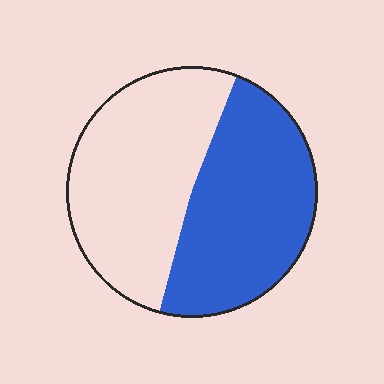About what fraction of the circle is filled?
About one half (1/2).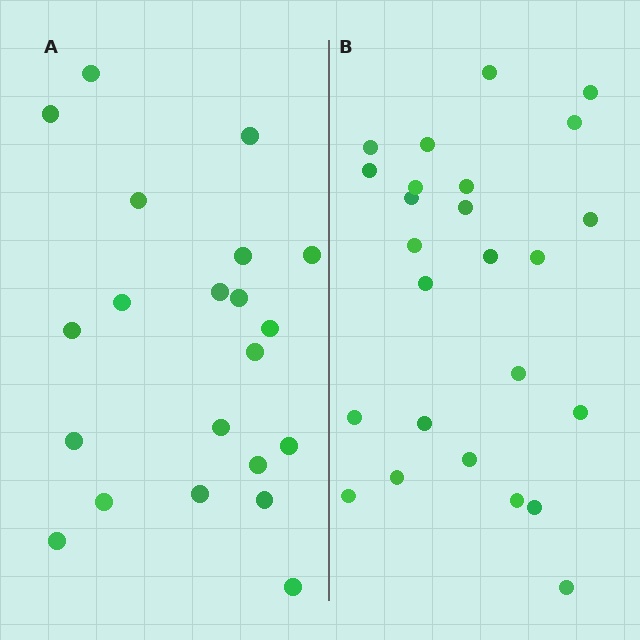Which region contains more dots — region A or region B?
Region B (the right region) has more dots.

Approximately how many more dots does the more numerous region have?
Region B has about 4 more dots than region A.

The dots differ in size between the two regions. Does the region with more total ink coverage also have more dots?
No. Region A has more total ink coverage because its dots are larger, but region B actually contains more individual dots. Total area can be misleading — the number of items is what matters here.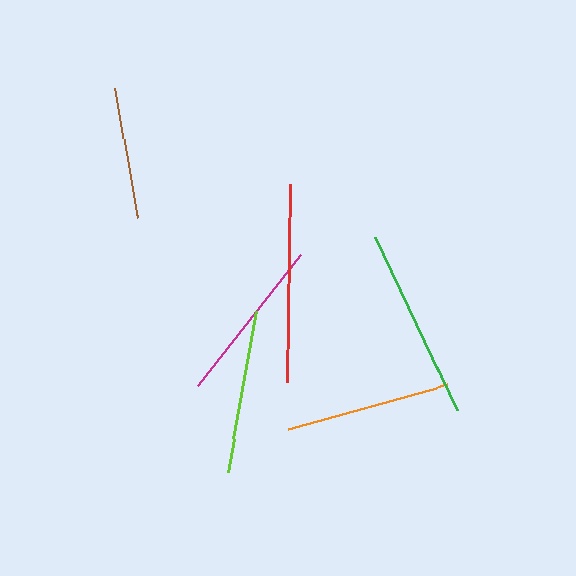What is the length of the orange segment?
The orange segment is approximately 165 pixels long.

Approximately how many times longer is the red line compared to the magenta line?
The red line is approximately 1.2 times the length of the magenta line.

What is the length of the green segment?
The green segment is approximately 192 pixels long.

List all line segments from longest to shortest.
From longest to shortest: red, green, magenta, orange, lime, brown.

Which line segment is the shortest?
The brown line is the shortest at approximately 132 pixels.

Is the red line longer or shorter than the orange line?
The red line is longer than the orange line.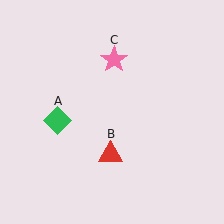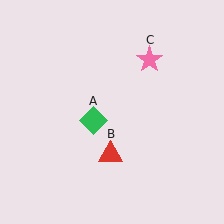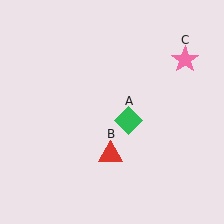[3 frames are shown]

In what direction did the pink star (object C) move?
The pink star (object C) moved right.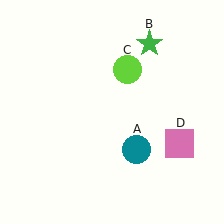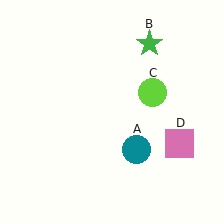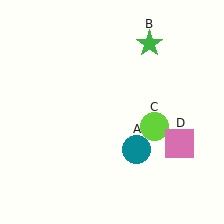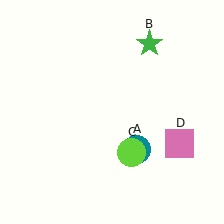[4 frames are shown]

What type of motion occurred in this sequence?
The lime circle (object C) rotated clockwise around the center of the scene.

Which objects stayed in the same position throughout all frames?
Teal circle (object A) and green star (object B) and pink square (object D) remained stationary.